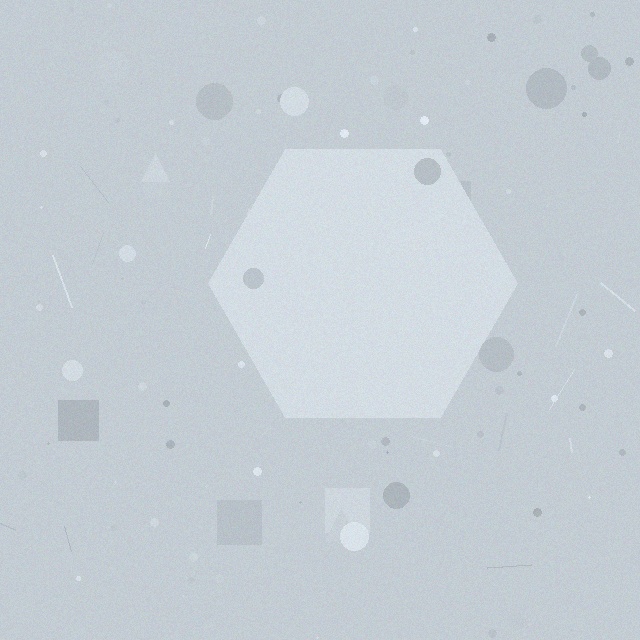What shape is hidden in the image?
A hexagon is hidden in the image.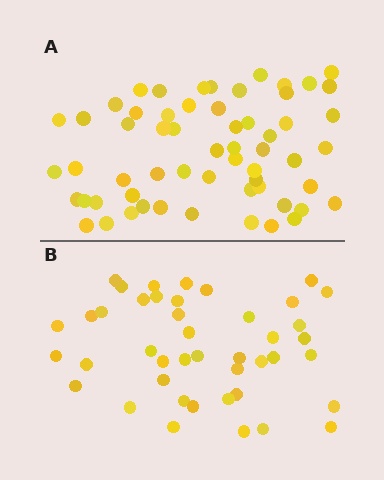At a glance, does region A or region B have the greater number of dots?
Region A (the top region) has more dots.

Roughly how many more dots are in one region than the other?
Region A has approximately 15 more dots than region B.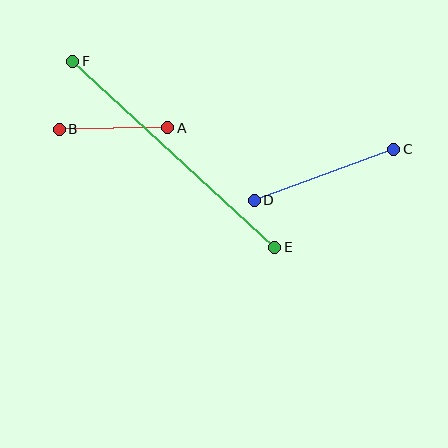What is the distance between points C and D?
The distance is approximately 148 pixels.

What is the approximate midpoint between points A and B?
The midpoint is at approximately (113, 129) pixels.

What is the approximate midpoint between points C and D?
The midpoint is at approximately (324, 175) pixels.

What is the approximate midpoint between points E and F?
The midpoint is at approximately (174, 154) pixels.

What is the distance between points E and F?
The distance is approximately 275 pixels.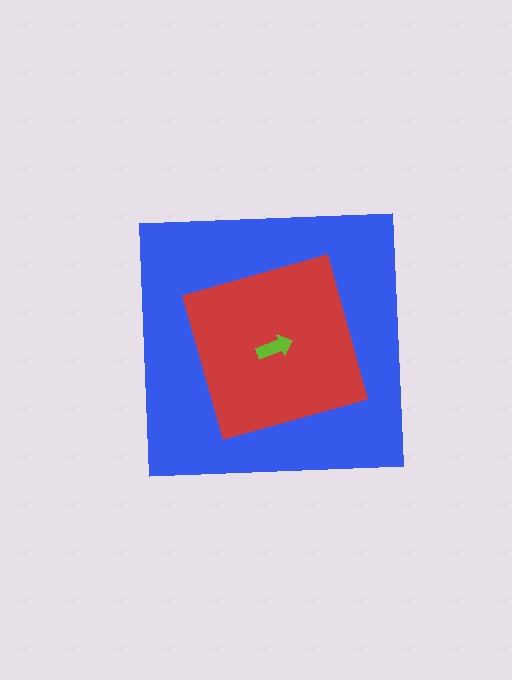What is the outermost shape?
The blue square.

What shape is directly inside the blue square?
The red square.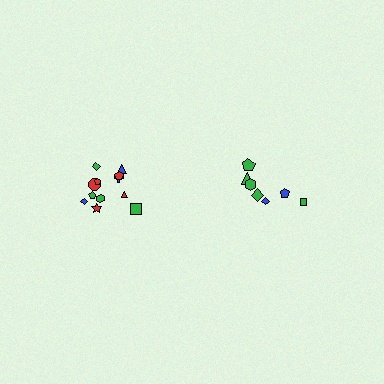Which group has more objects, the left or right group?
The left group.